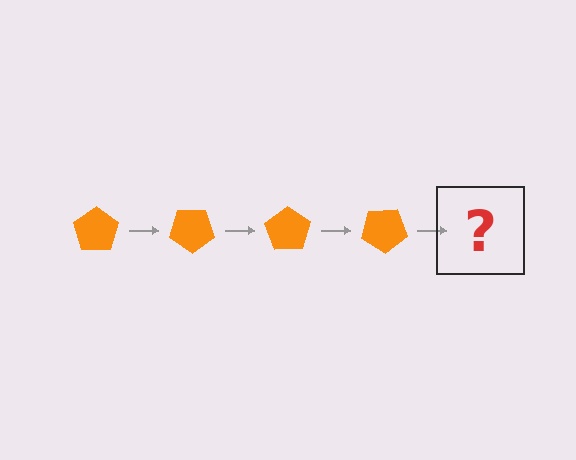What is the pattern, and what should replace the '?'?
The pattern is that the pentagon rotates 35 degrees each step. The '?' should be an orange pentagon rotated 140 degrees.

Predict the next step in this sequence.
The next step is an orange pentagon rotated 140 degrees.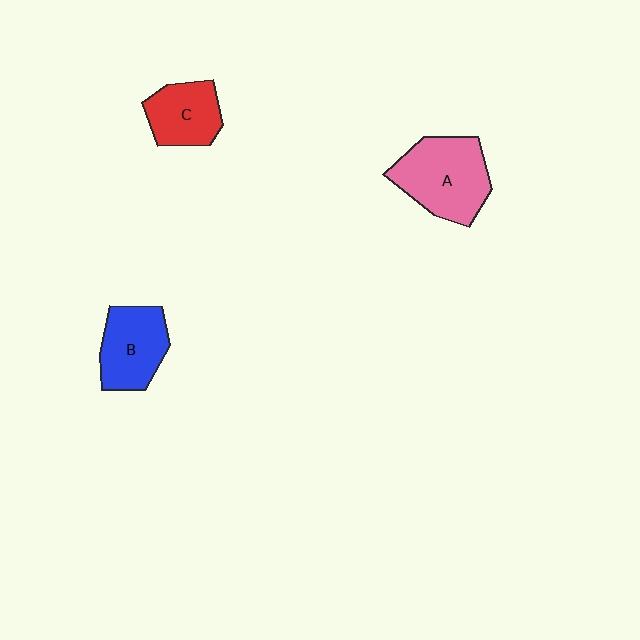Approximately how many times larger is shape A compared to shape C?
Approximately 1.5 times.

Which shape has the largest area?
Shape A (pink).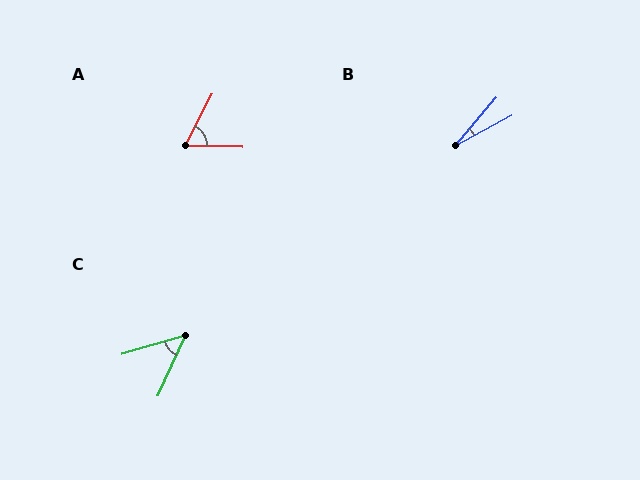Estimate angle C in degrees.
Approximately 49 degrees.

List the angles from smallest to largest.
B (21°), C (49°), A (64°).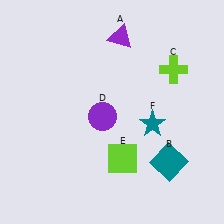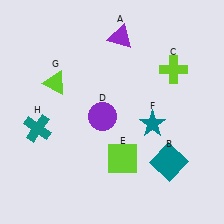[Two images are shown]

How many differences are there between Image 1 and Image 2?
There are 2 differences between the two images.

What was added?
A lime triangle (G), a teal cross (H) were added in Image 2.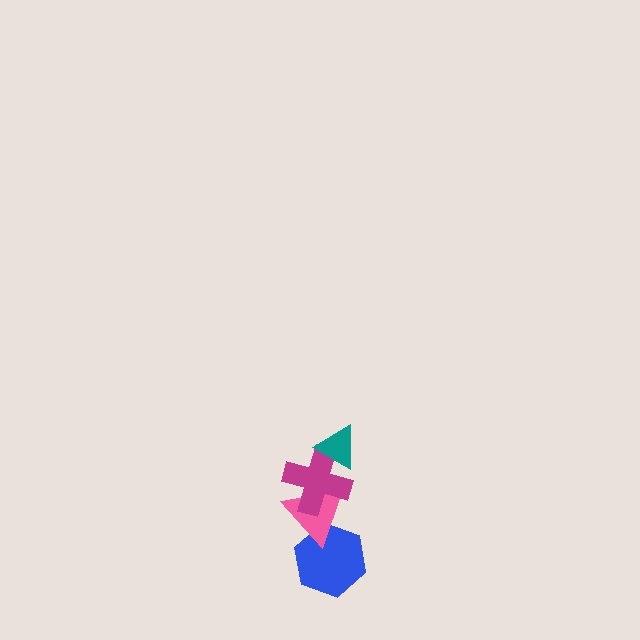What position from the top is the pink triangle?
The pink triangle is 3rd from the top.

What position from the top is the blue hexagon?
The blue hexagon is 4th from the top.